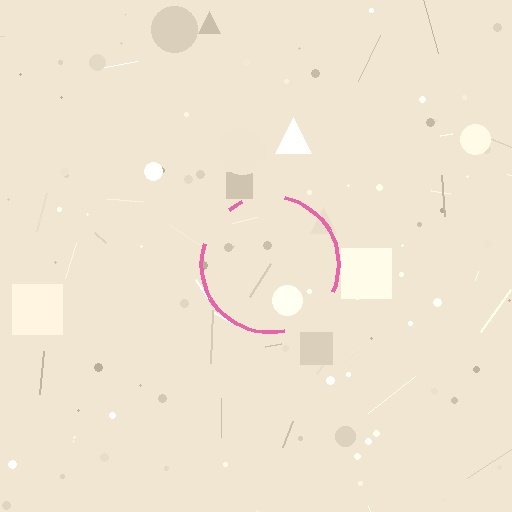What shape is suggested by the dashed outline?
The dashed outline suggests a circle.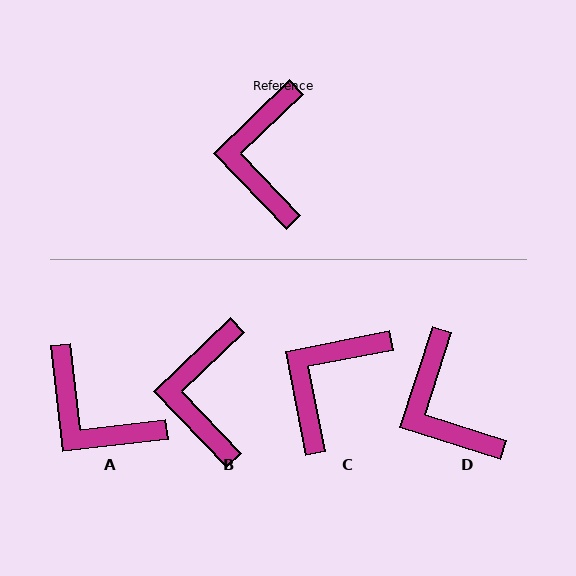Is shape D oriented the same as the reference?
No, it is off by about 29 degrees.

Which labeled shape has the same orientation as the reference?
B.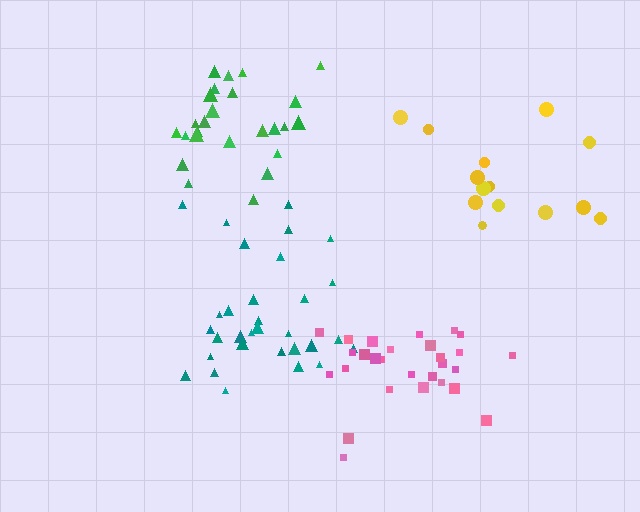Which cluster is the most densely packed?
Green.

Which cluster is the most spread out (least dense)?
Yellow.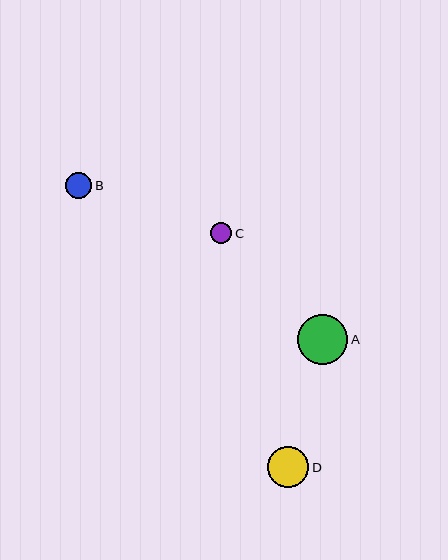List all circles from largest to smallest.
From largest to smallest: A, D, B, C.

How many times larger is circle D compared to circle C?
Circle D is approximately 1.9 times the size of circle C.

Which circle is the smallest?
Circle C is the smallest with a size of approximately 21 pixels.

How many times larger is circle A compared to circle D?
Circle A is approximately 1.2 times the size of circle D.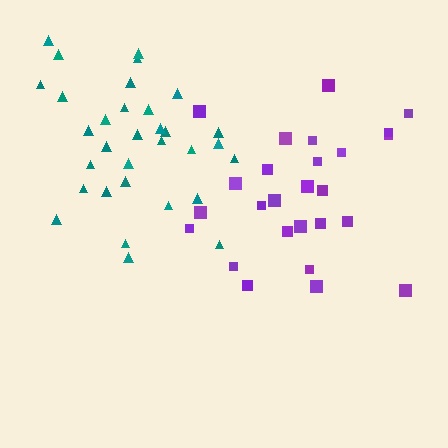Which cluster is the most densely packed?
Teal.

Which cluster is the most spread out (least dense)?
Purple.